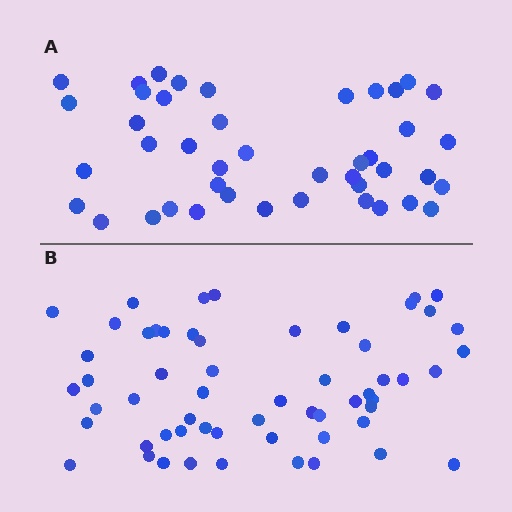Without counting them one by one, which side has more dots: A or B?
Region B (the bottom region) has more dots.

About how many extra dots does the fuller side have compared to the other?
Region B has approximately 15 more dots than region A.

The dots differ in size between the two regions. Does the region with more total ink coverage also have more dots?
No. Region A has more total ink coverage because its dots are larger, but region B actually contains more individual dots. Total area can be misleading — the number of items is what matters here.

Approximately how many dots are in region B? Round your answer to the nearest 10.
About 60 dots. (The exact count is 58, which rounds to 60.)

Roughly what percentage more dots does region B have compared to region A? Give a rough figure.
About 35% more.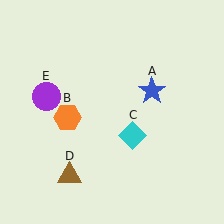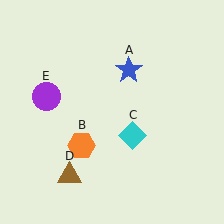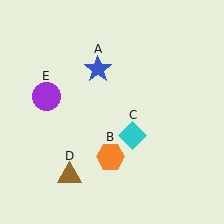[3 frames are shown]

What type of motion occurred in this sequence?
The blue star (object A), orange hexagon (object B) rotated counterclockwise around the center of the scene.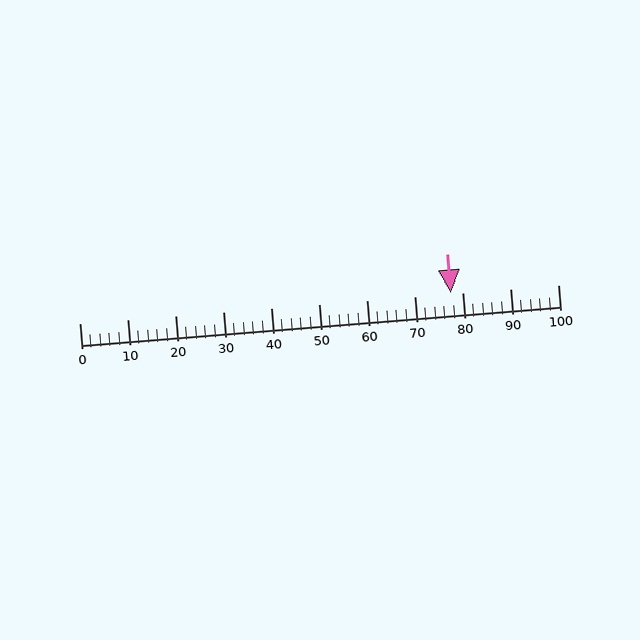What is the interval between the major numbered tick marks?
The major tick marks are spaced 10 units apart.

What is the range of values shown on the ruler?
The ruler shows values from 0 to 100.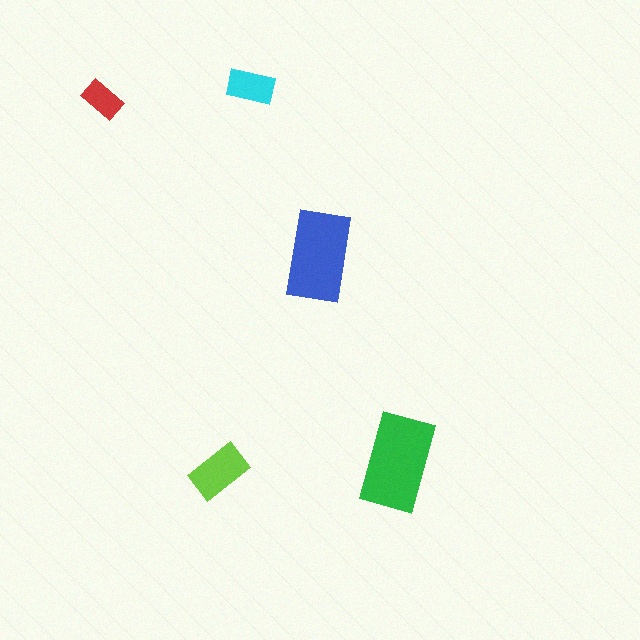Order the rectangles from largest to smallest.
the green one, the blue one, the lime one, the cyan one, the red one.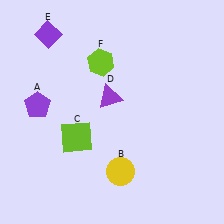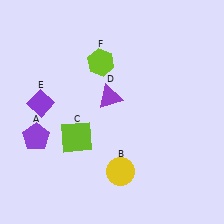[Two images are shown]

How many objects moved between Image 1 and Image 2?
2 objects moved between the two images.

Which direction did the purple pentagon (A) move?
The purple pentagon (A) moved down.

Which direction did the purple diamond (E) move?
The purple diamond (E) moved down.